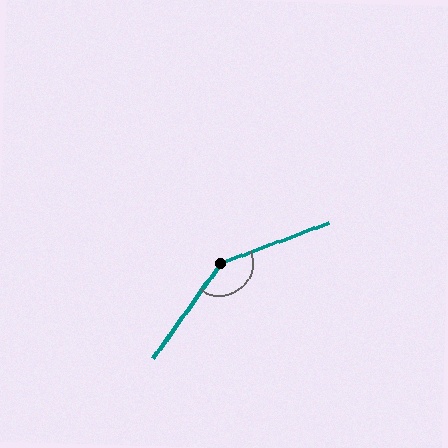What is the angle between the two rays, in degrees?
Approximately 146 degrees.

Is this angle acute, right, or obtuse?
It is obtuse.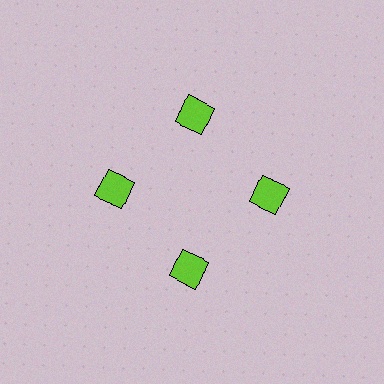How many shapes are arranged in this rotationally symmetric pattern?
There are 4 shapes, arranged in 4 groups of 1.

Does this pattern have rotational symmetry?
Yes, this pattern has 4-fold rotational symmetry. It looks the same after rotating 90 degrees around the center.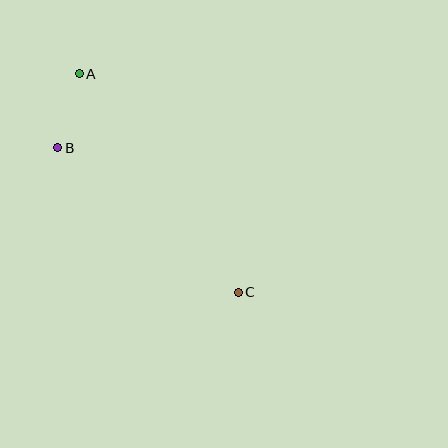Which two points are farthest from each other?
Points A and C are farthest from each other.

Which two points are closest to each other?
Points A and B are closest to each other.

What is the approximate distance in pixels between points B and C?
The distance between B and C is approximately 231 pixels.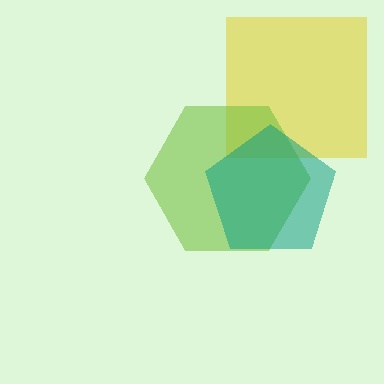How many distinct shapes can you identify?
There are 3 distinct shapes: a yellow square, a lime hexagon, a teal pentagon.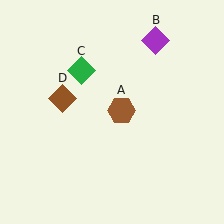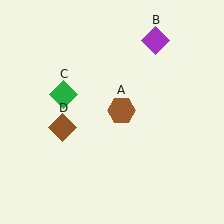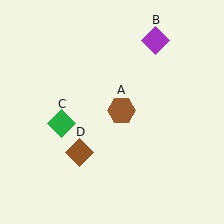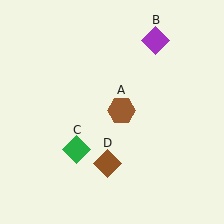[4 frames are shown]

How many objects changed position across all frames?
2 objects changed position: green diamond (object C), brown diamond (object D).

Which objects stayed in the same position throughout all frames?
Brown hexagon (object A) and purple diamond (object B) remained stationary.